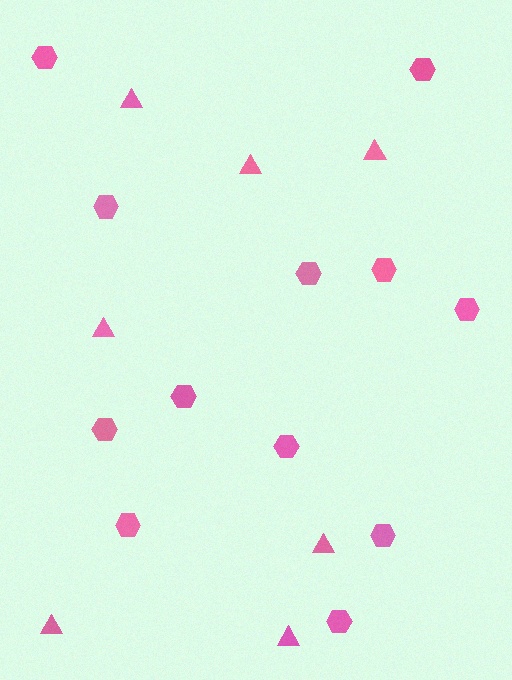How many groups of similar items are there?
There are 2 groups: one group of hexagons (12) and one group of triangles (7).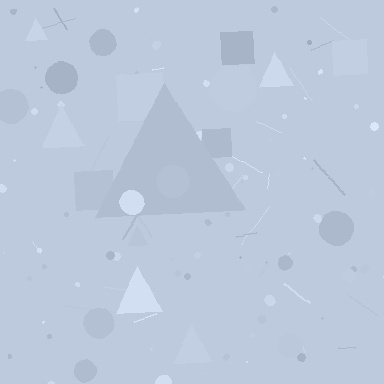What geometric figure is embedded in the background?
A triangle is embedded in the background.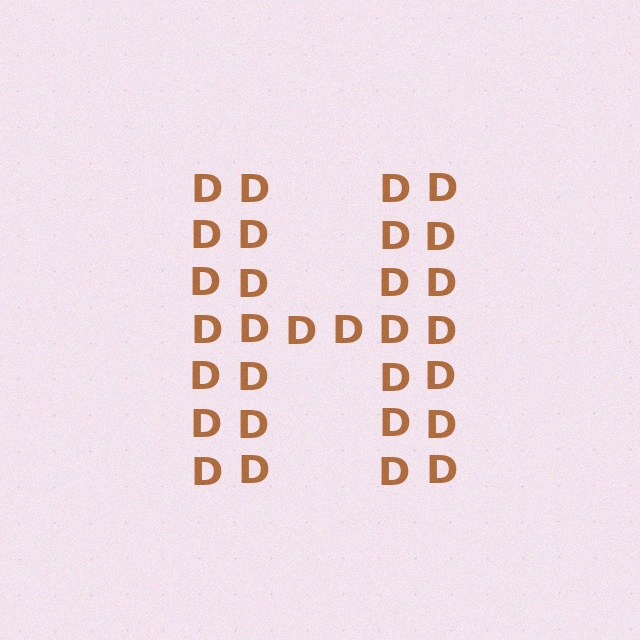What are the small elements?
The small elements are letter D's.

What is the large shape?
The large shape is the letter H.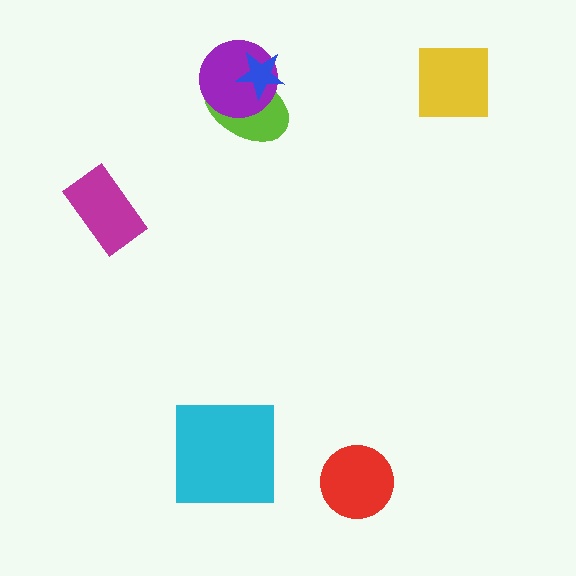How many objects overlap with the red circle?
0 objects overlap with the red circle.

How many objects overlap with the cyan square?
0 objects overlap with the cyan square.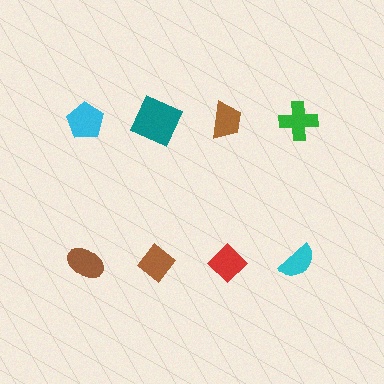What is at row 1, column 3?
A brown trapezoid.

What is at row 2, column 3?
A red diamond.